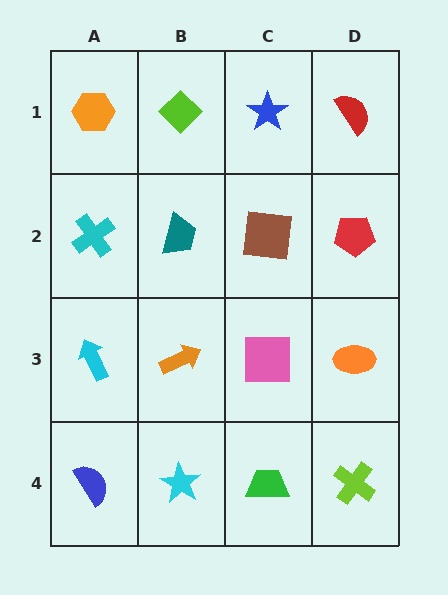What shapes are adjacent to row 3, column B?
A teal trapezoid (row 2, column B), a cyan star (row 4, column B), a cyan arrow (row 3, column A), a pink square (row 3, column C).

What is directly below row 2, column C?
A pink square.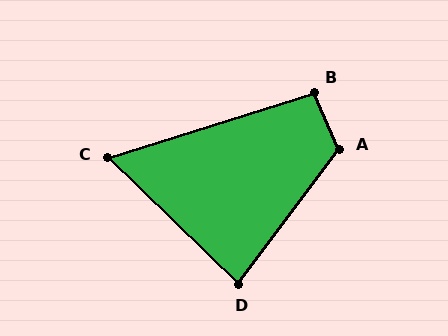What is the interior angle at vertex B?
Approximately 97 degrees (obtuse).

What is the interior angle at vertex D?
Approximately 83 degrees (acute).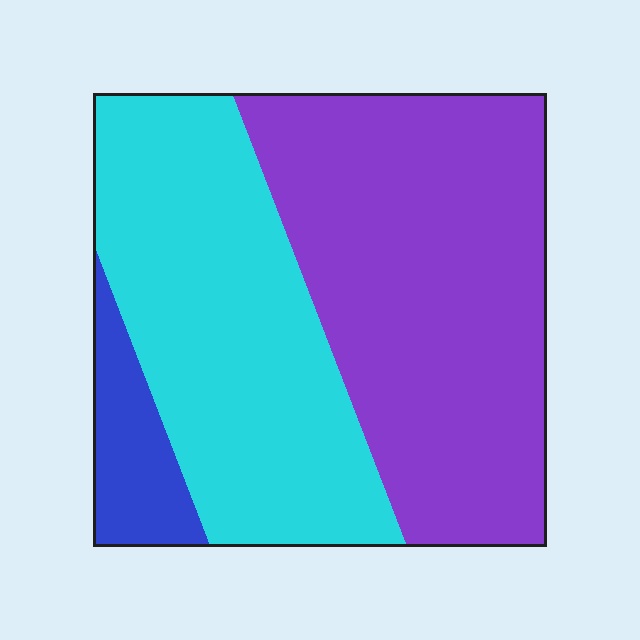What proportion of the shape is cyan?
Cyan covers around 40% of the shape.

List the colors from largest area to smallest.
From largest to smallest: purple, cyan, blue.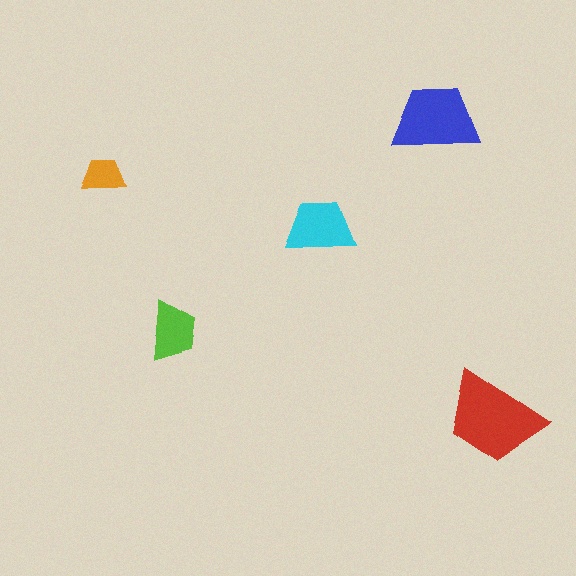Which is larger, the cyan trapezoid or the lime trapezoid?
The cyan one.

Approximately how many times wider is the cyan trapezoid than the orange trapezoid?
About 1.5 times wider.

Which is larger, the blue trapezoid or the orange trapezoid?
The blue one.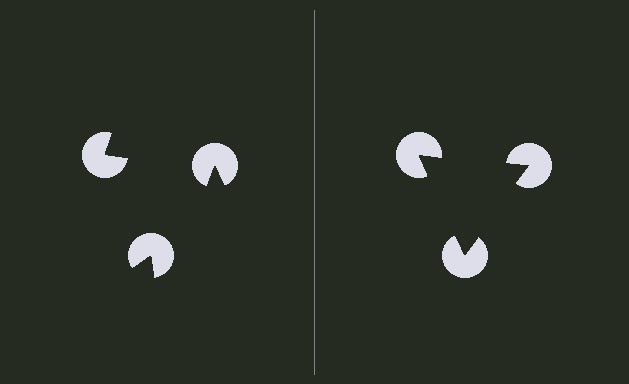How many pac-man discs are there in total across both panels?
6 — 3 on each side.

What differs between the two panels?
The pac-man discs are positioned identically on both sides; only the wedge orientations differ. On the right they align to a triangle; on the left they are misaligned.